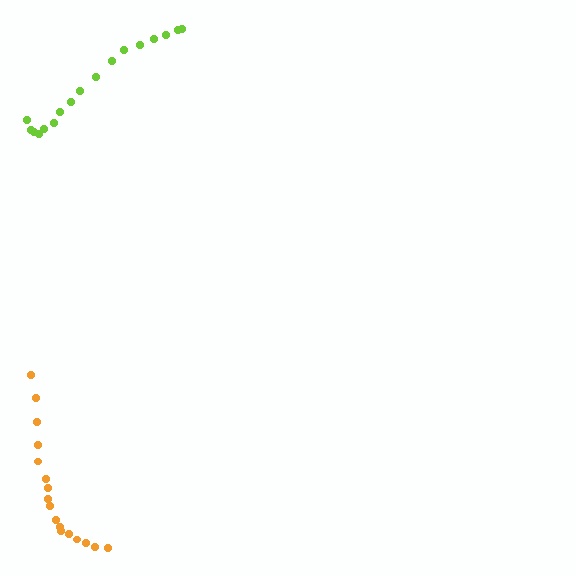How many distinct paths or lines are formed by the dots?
There are 2 distinct paths.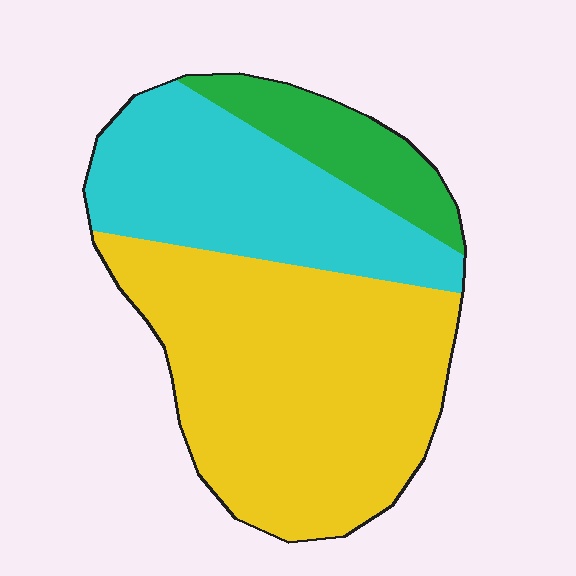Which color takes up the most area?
Yellow, at roughly 55%.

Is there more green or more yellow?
Yellow.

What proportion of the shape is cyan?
Cyan takes up about one third (1/3) of the shape.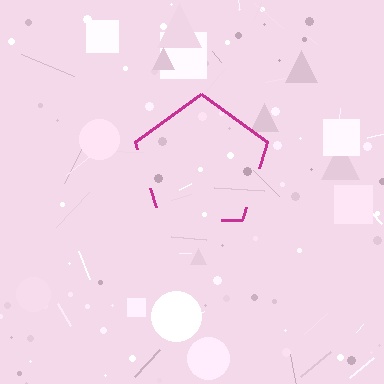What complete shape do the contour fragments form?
The contour fragments form a pentagon.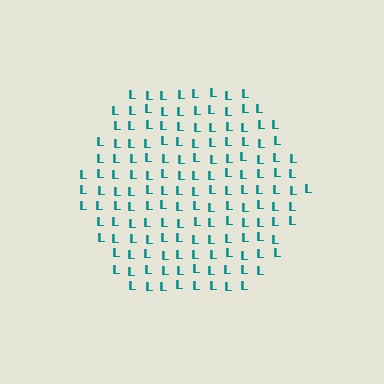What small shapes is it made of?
It is made of small letter L's.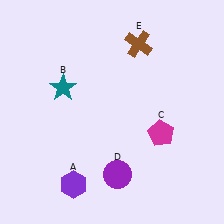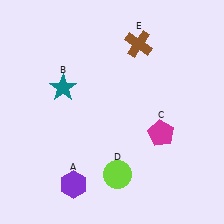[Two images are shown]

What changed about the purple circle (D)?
In Image 1, D is purple. In Image 2, it changed to lime.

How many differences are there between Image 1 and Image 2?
There is 1 difference between the two images.